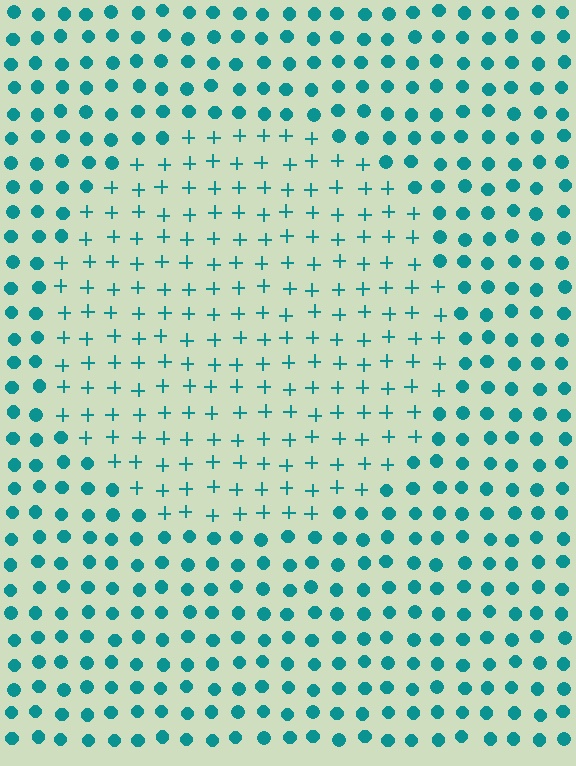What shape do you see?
I see a circle.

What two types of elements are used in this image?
The image uses plus signs inside the circle region and circles outside it.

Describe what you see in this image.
The image is filled with small teal elements arranged in a uniform grid. A circle-shaped region contains plus signs, while the surrounding area contains circles. The boundary is defined purely by the change in element shape.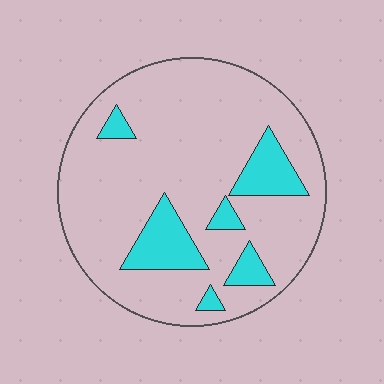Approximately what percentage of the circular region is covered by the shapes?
Approximately 15%.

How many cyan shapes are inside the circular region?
6.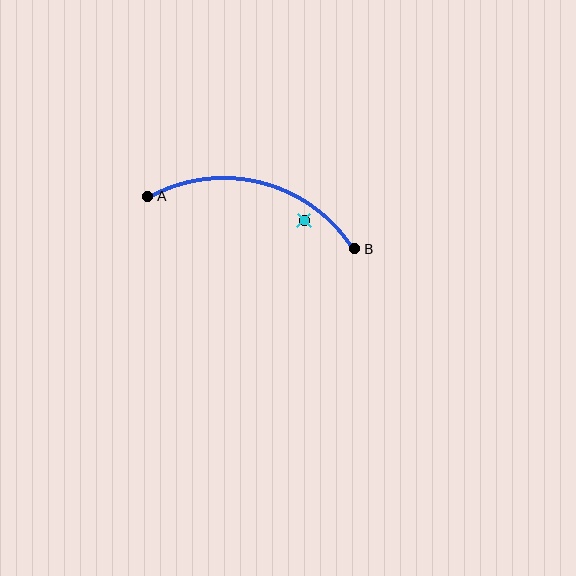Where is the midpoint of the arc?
The arc midpoint is the point on the curve farthest from the straight line joining A and B. It sits above that line.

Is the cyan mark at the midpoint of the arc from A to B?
No — the cyan mark does not lie on the arc at all. It sits slightly inside the curve.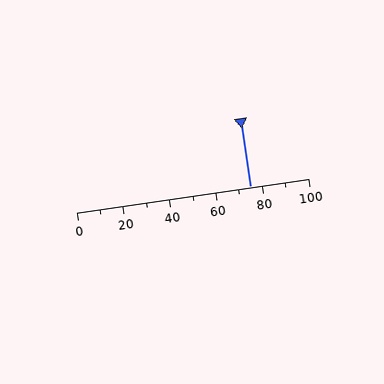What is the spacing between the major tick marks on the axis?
The major ticks are spaced 20 apart.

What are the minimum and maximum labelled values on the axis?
The axis runs from 0 to 100.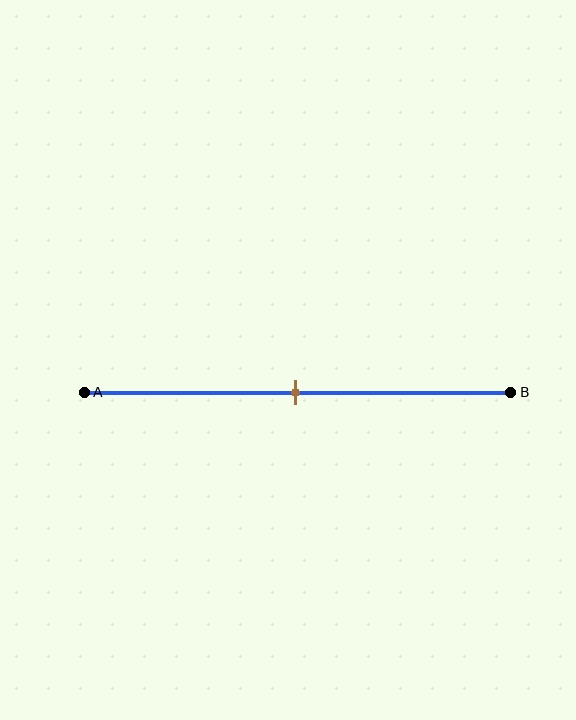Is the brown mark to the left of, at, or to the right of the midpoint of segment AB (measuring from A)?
The brown mark is approximately at the midpoint of segment AB.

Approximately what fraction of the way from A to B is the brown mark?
The brown mark is approximately 50% of the way from A to B.